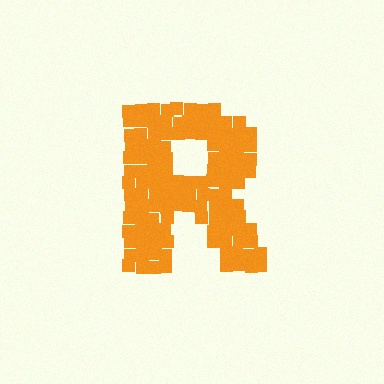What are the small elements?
The small elements are squares.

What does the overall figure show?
The overall figure shows the letter R.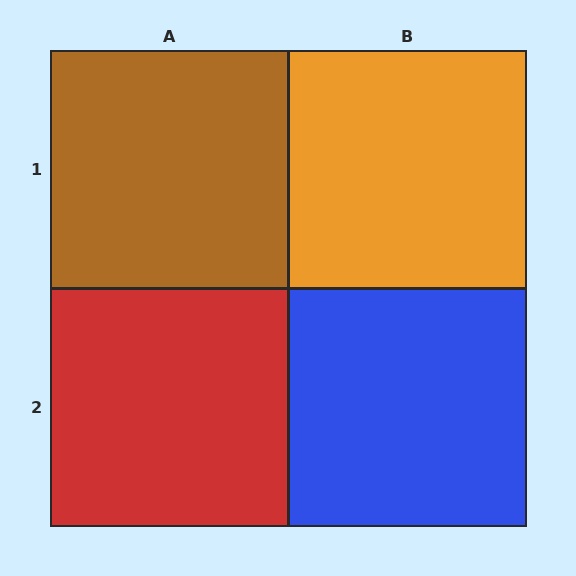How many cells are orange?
1 cell is orange.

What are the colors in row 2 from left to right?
Red, blue.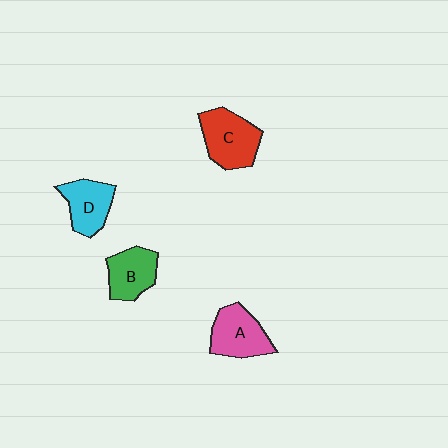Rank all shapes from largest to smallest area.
From largest to smallest: C (red), A (pink), D (cyan), B (green).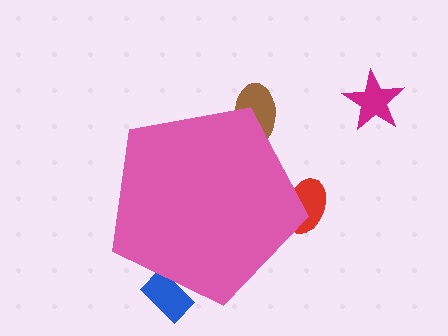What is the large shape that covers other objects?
A pink pentagon.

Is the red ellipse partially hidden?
Yes, the red ellipse is partially hidden behind the pink pentagon.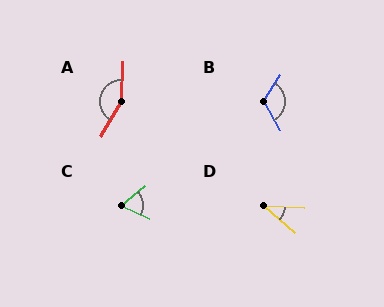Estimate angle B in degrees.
Approximately 117 degrees.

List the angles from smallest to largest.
D (37°), C (65°), B (117°), A (151°).